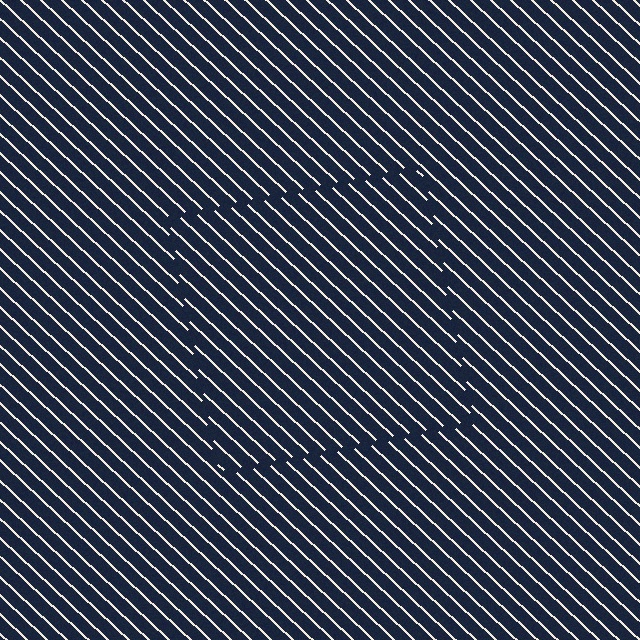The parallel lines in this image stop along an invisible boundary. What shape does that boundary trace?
An illusory square. The interior of the shape contains the same grating, shifted by half a period — the contour is defined by the phase discontinuity where line-ends from the inner and outer gratings abut.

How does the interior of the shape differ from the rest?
The interior of the shape contains the same grating, shifted by half a period — the contour is defined by the phase discontinuity where line-ends from the inner and outer gratings abut.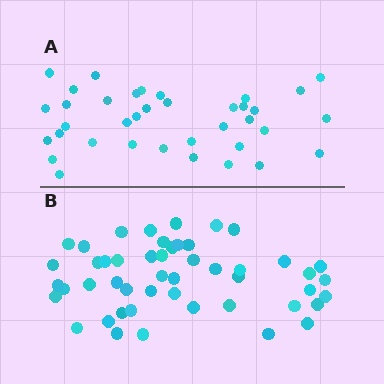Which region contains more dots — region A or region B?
Region B (the bottom region) has more dots.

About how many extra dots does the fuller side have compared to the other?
Region B has roughly 12 or so more dots than region A.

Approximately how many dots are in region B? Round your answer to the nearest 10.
About 50 dots. (The exact count is 49, which rounds to 50.)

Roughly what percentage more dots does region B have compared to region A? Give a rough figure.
About 30% more.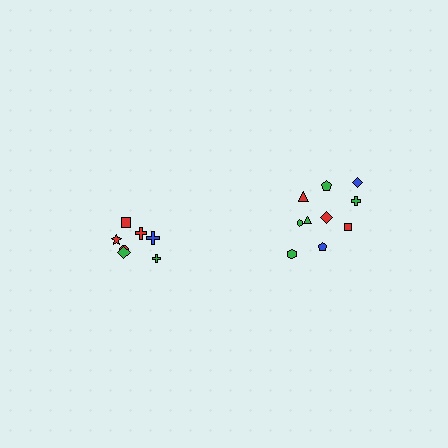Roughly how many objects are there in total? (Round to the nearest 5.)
Roughly 15 objects in total.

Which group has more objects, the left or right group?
The right group.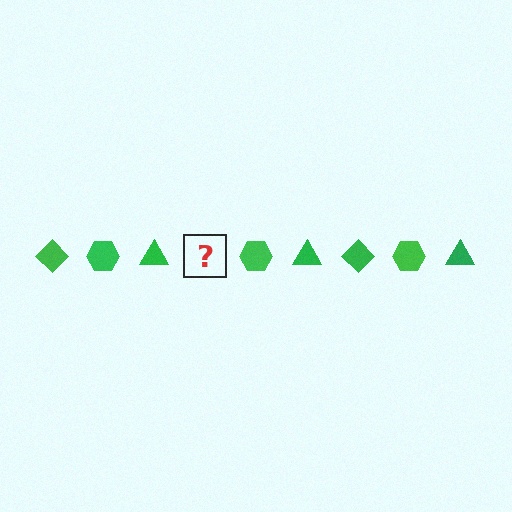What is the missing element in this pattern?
The missing element is a green diamond.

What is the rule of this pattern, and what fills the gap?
The rule is that the pattern cycles through diamond, hexagon, triangle shapes in green. The gap should be filled with a green diamond.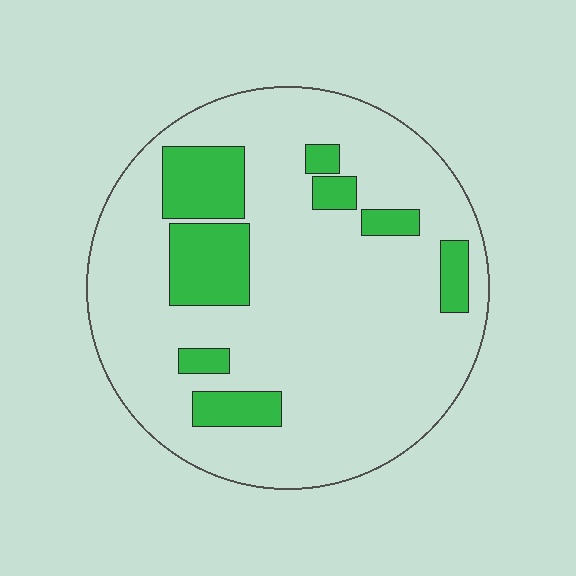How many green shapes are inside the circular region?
8.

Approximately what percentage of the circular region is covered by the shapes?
Approximately 20%.